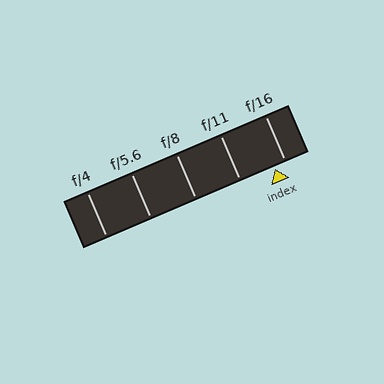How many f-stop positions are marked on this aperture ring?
There are 5 f-stop positions marked.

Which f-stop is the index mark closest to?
The index mark is closest to f/16.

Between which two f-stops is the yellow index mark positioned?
The index mark is between f/11 and f/16.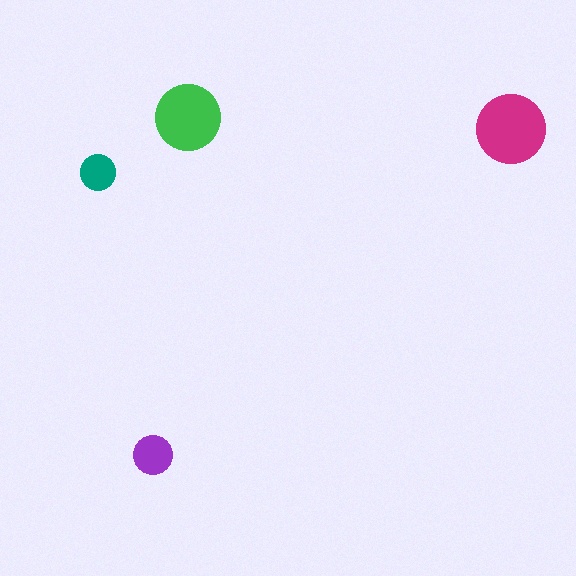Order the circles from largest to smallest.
the magenta one, the green one, the purple one, the teal one.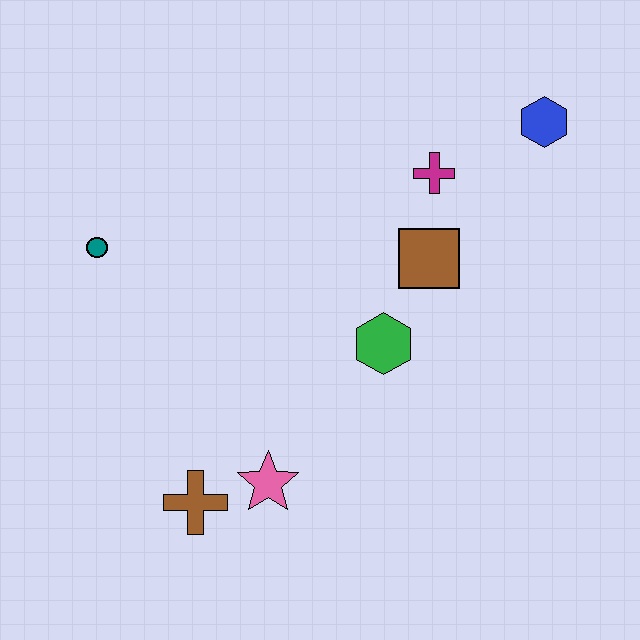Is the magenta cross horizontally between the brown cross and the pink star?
No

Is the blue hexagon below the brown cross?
No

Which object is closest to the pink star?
The brown cross is closest to the pink star.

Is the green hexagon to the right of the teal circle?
Yes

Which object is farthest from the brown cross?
The blue hexagon is farthest from the brown cross.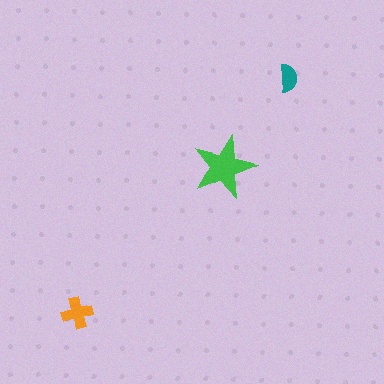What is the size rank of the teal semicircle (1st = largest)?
3rd.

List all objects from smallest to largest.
The teal semicircle, the orange cross, the green star.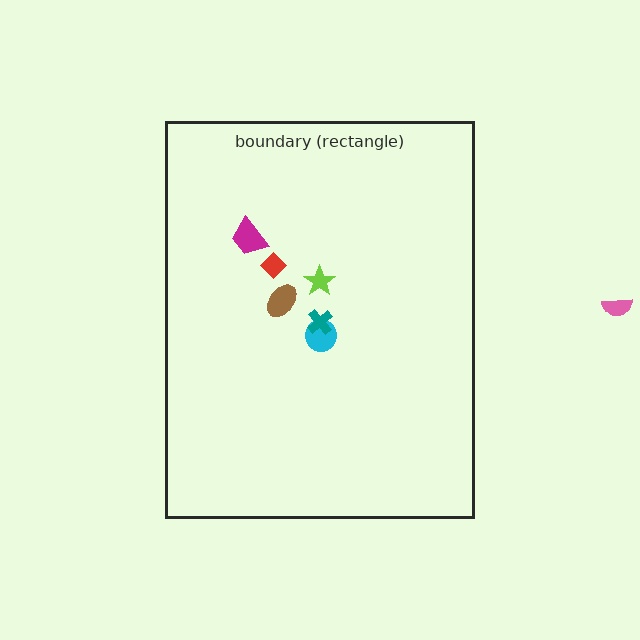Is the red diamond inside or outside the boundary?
Inside.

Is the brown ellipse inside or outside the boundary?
Inside.